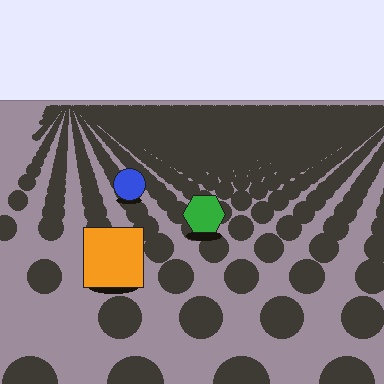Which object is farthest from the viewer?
The blue circle is farthest from the viewer. It appears smaller and the ground texture around it is denser.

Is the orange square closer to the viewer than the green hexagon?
Yes. The orange square is closer — you can tell from the texture gradient: the ground texture is coarser near it.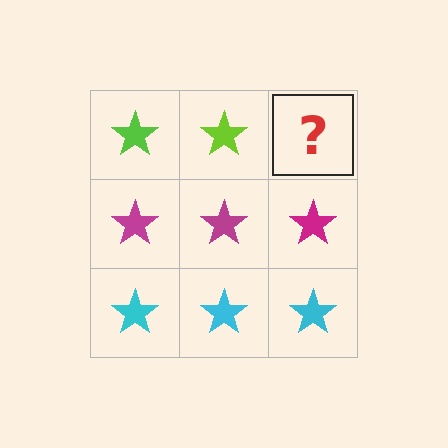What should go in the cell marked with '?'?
The missing cell should contain a lime star.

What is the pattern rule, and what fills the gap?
The rule is that each row has a consistent color. The gap should be filled with a lime star.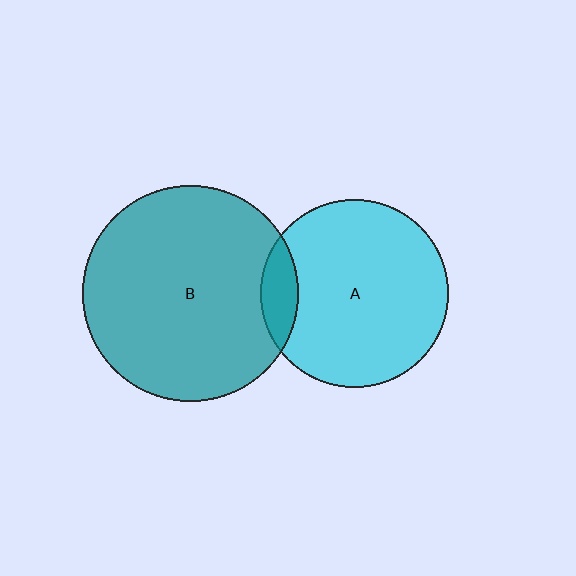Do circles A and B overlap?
Yes.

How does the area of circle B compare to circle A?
Approximately 1.3 times.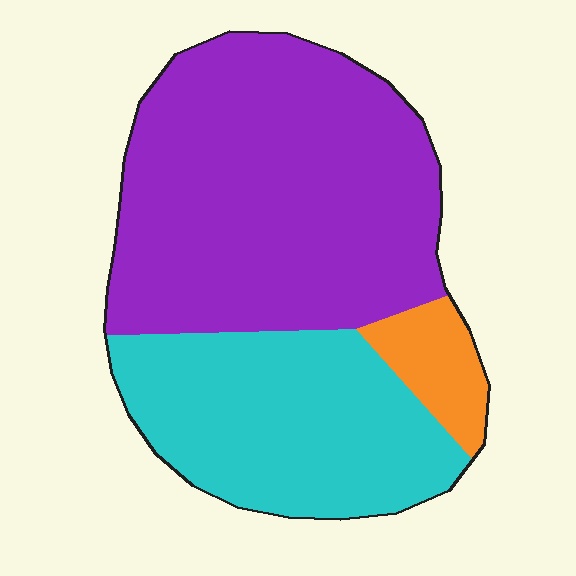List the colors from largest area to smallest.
From largest to smallest: purple, cyan, orange.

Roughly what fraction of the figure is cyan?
Cyan covers 35% of the figure.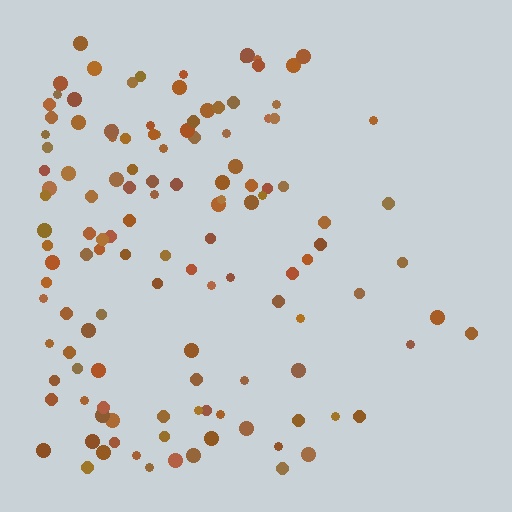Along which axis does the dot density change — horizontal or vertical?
Horizontal.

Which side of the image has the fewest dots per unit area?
The right.